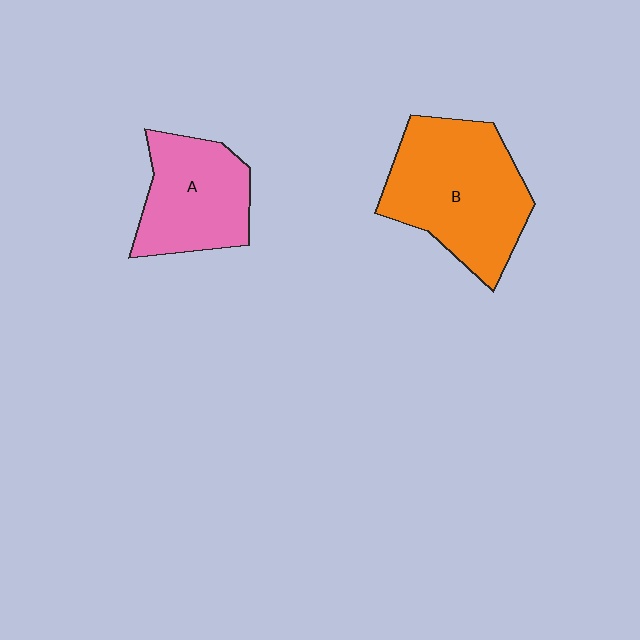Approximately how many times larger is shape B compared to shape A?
Approximately 1.4 times.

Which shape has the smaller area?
Shape A (pink).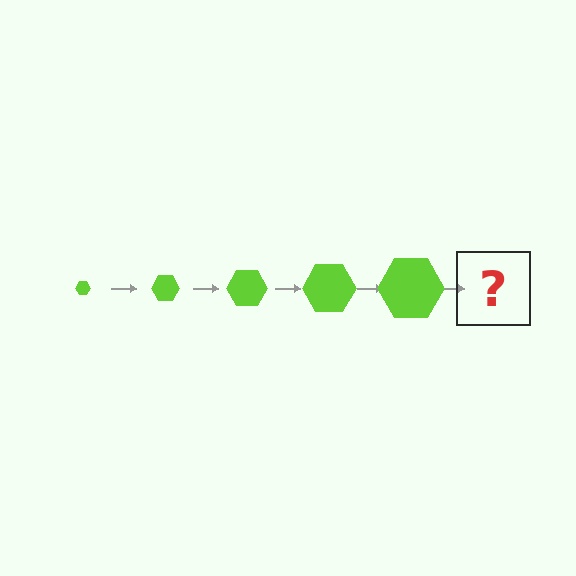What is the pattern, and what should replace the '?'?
The pattern is that the hexagon gets progressively larger each step. The '?' should be a lime hexagon, larger than the previous one.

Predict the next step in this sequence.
The next step is a lime hexagon, larger than the previous one.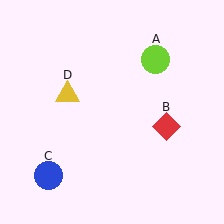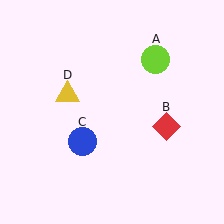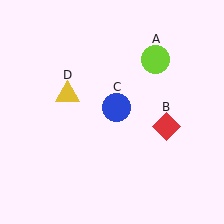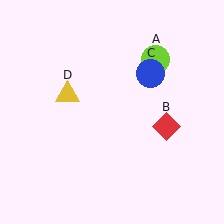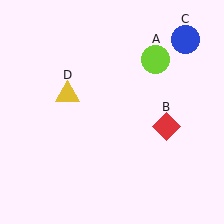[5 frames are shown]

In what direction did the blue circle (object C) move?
The blue circle (object C) moved up and to the right.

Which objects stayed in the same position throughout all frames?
Lime circle (object A) and red diamond (object B) and yellow triangle (object D) remained stationary.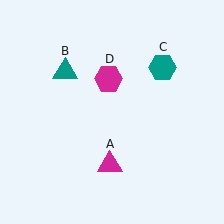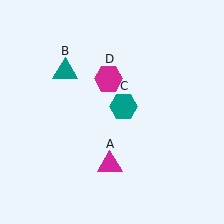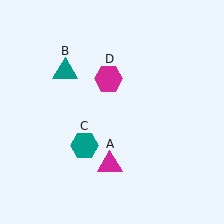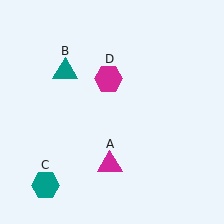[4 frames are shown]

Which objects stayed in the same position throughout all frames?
Magenta triangle (object A) and teal triangle (object B) and magenta hexagon (object D) remained stationary.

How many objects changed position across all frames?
1 object changed position: teal hexagon (object C).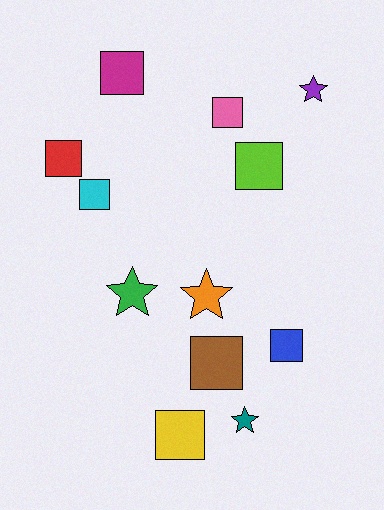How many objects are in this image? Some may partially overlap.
There are 12 objects.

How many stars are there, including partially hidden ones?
There are 4 stars.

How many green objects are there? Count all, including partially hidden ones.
There is 1 green object.